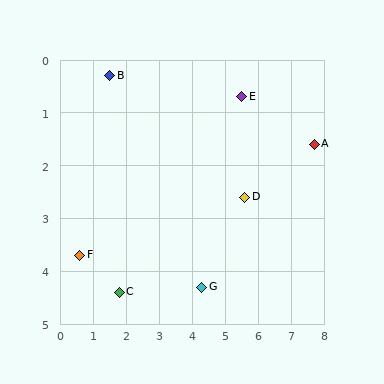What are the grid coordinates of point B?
Point B is at approximately (1.5, 0.3).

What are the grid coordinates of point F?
Point F is at approximately (0.6, 3.7).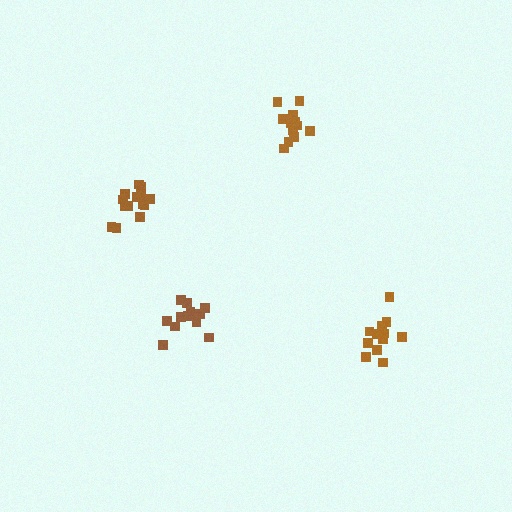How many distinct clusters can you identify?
There are 4 distinct clusters.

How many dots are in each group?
Group 1: 13 dots, Group 2: 13 dots, Group 3: 14 dots, Group 4: 12 dots (52 total).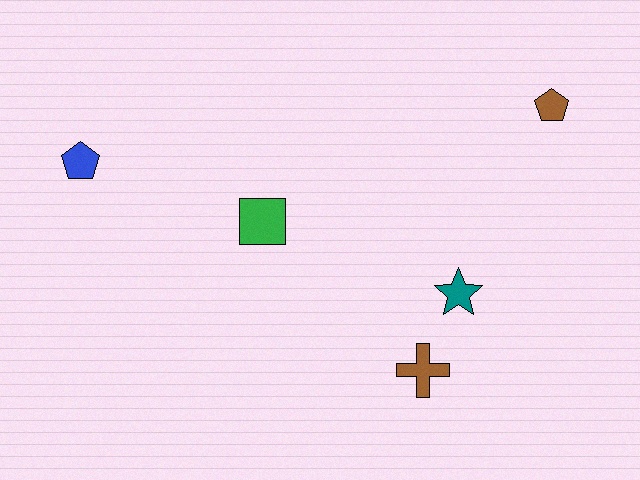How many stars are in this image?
There is 1 star.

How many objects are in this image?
There are 5 objects.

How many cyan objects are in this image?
There are no cyan objects.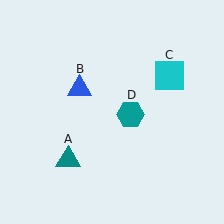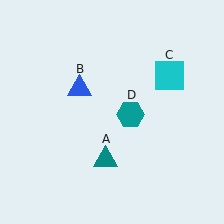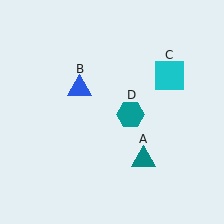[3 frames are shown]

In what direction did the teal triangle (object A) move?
The teal triangle (object A) moved right.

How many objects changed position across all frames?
1 object changed position: teal triangle (object A).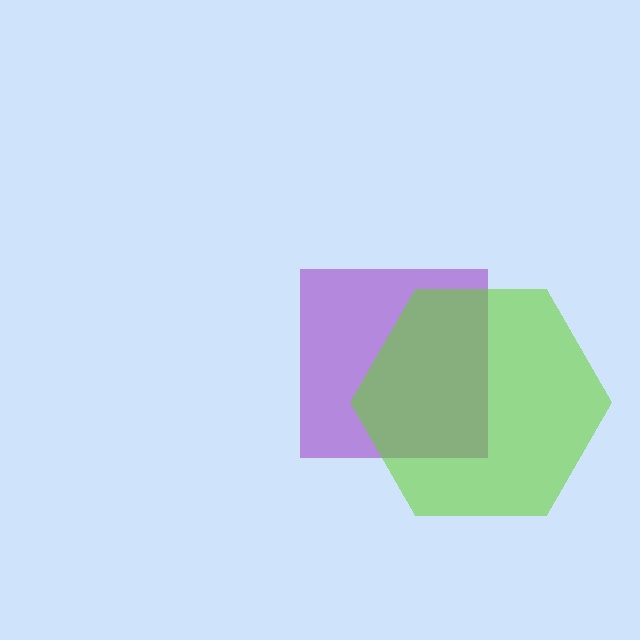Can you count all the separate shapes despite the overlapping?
Yes, there are 2 separate shapes.